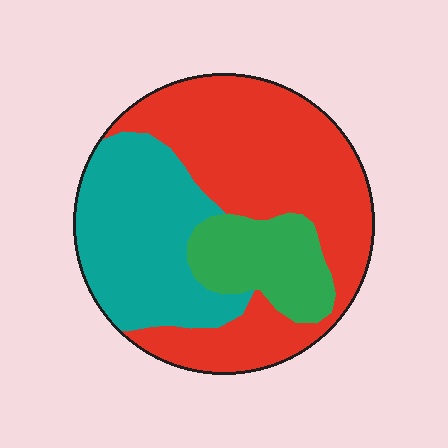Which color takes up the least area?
Green, at roughly 15%.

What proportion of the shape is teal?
Teal takes up about one third (1/3) of the shape.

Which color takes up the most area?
Red, at roughly 50%.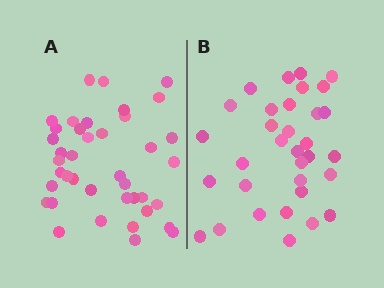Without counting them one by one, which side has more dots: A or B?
Region A (the left region) has more dots.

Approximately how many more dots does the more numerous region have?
Region A has roughly 8 or so more dots than region B.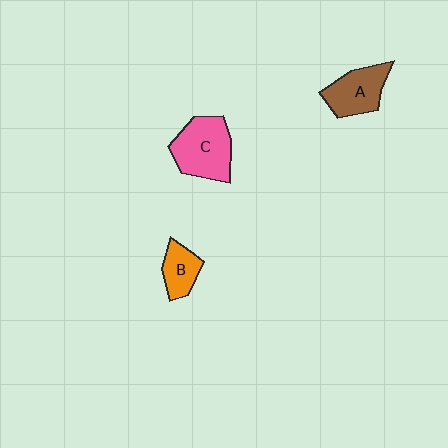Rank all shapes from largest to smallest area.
From largest to smallest: C (pink), A (brown), B (orange).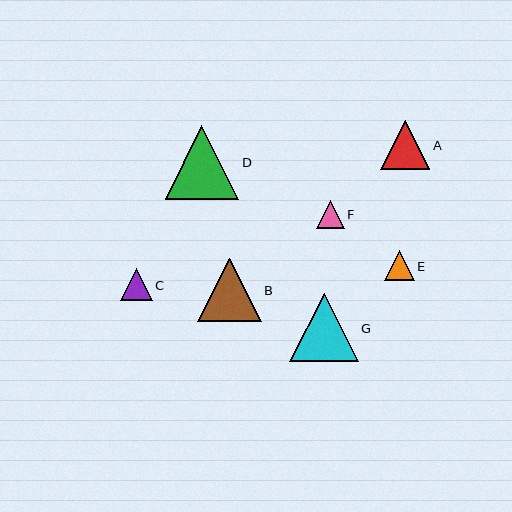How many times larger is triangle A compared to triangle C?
Triangle A is approximately 1.6 times the size of triangle C.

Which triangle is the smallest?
Triangle F is the smallest with a size of approximately 28 pixels.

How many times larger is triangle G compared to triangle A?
Triangle G is approximately 1.4 times the size of triangle A.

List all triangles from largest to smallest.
From largest to smallest: D, G, B, A, C, E, F.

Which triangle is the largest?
Triangle D is the largest with a size of approximately 74 pixels.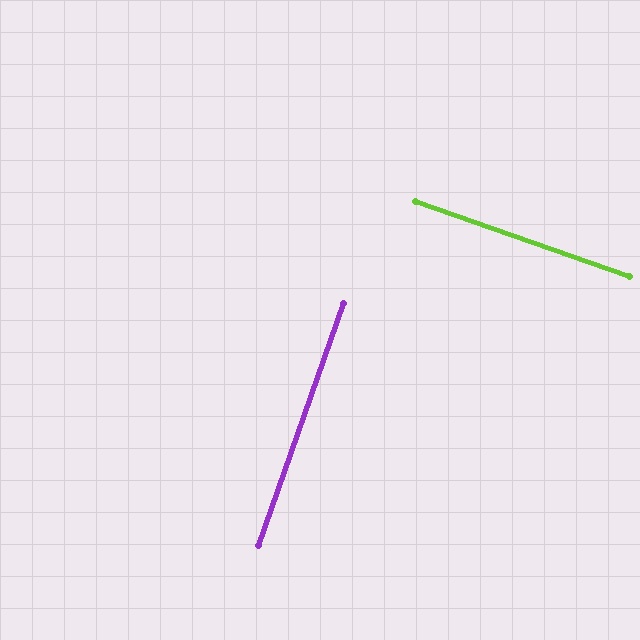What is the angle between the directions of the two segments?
Approximately 90 degrees.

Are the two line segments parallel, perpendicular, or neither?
Perpendicular — they meet at approximately 90°.